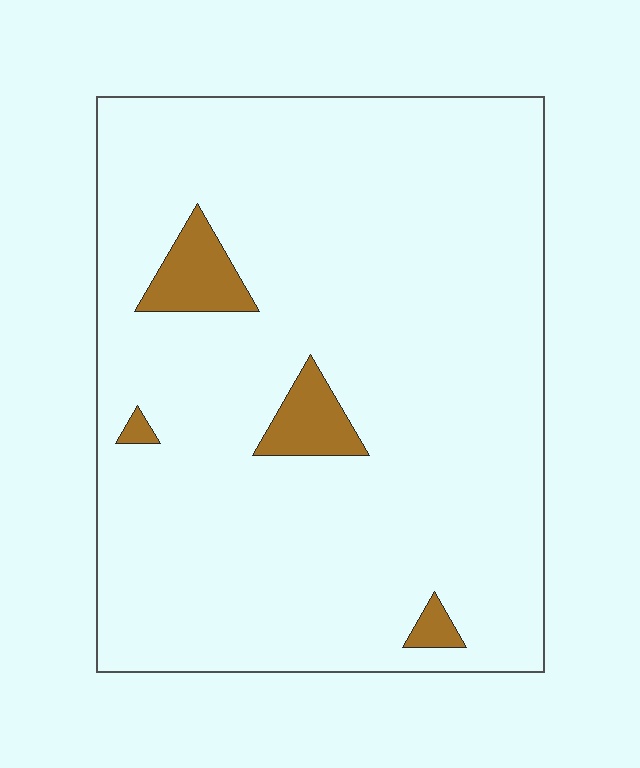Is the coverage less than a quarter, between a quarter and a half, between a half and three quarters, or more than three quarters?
Less than a quarter.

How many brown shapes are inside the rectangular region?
4.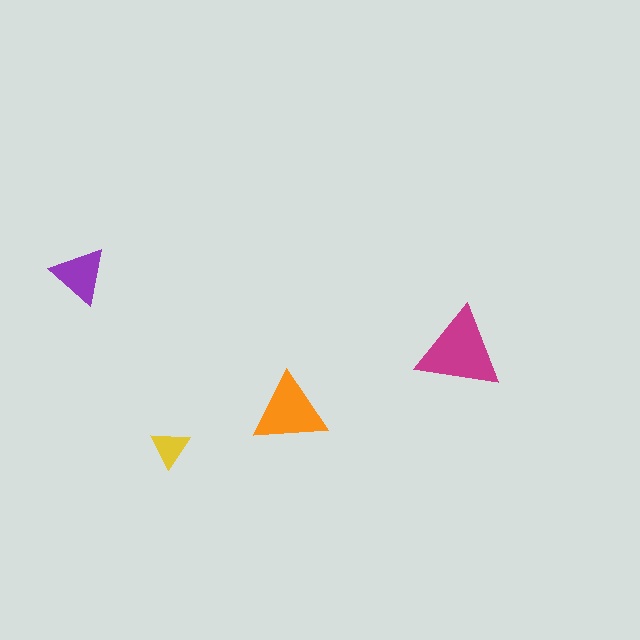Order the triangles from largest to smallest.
the magenta one, the orange one, the purple one, the yellow one.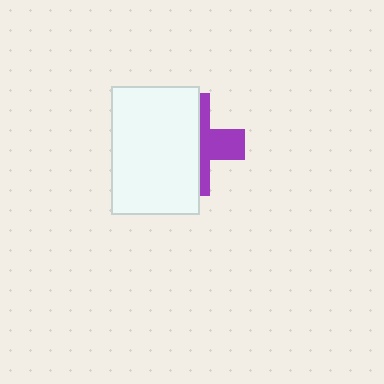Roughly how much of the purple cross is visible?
A small part of it is visible (roughly 40%).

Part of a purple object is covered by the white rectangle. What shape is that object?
It is a cross.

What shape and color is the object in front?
The object in front is a white rectangle.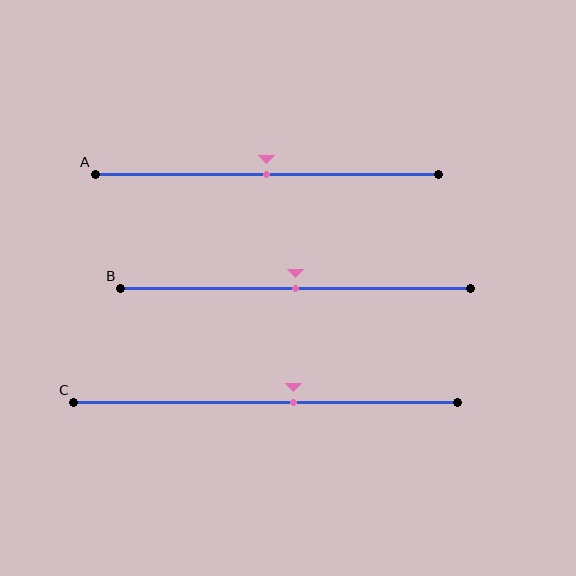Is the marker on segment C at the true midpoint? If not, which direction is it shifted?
No, the marker on segment C is shifted to the right by about 7% of the segment length.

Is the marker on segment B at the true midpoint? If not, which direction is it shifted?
Yes, the marker on segment B is at the true midpoint.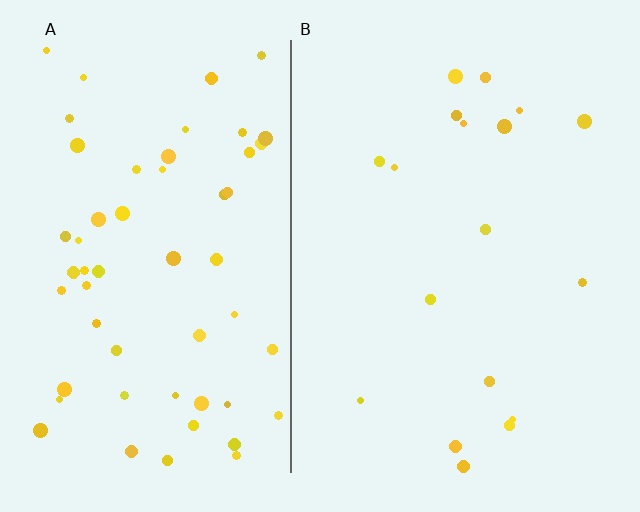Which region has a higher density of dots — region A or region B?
A (the left).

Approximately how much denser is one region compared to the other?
Approximately 3.1× — region A over region B.